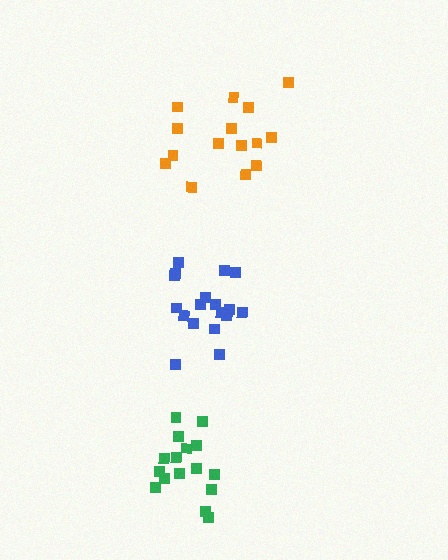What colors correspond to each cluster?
The clusters are colored: green, blue, orange.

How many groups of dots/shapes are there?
There are 3 groups.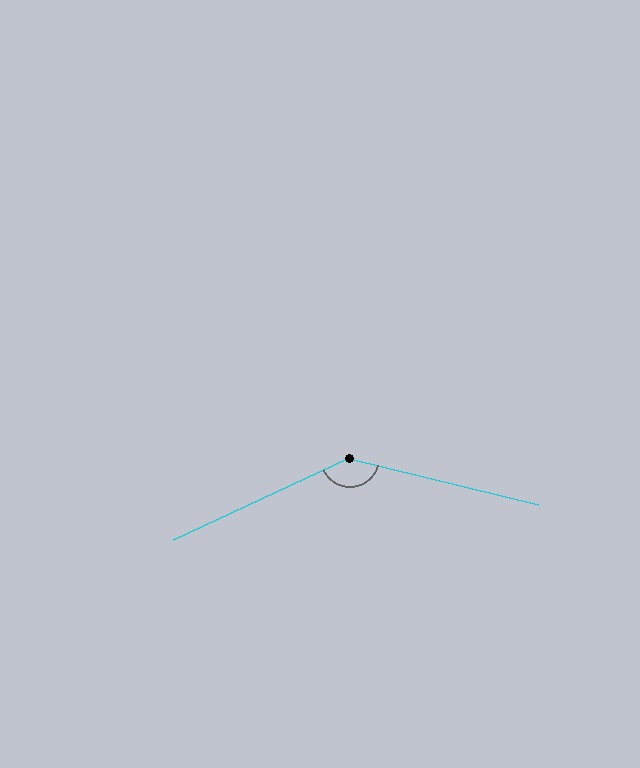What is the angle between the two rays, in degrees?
Approximately 141 degrees.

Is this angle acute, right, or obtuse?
It is obtuse.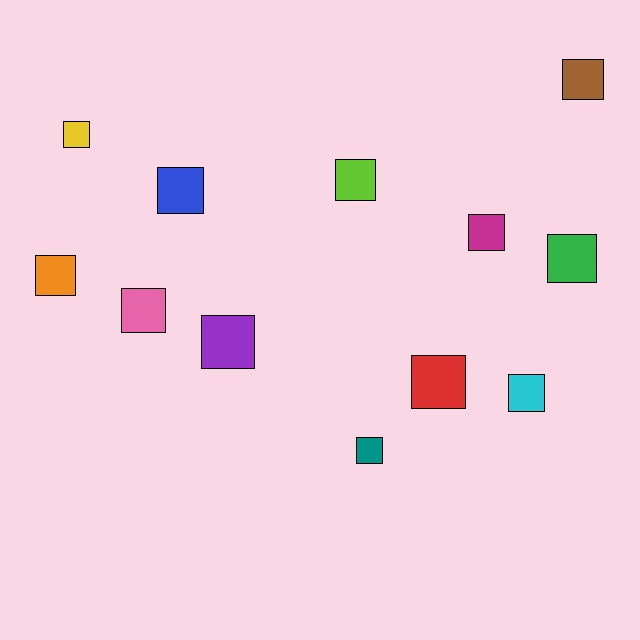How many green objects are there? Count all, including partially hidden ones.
There is 1 green object.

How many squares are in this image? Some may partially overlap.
There are 12 squares.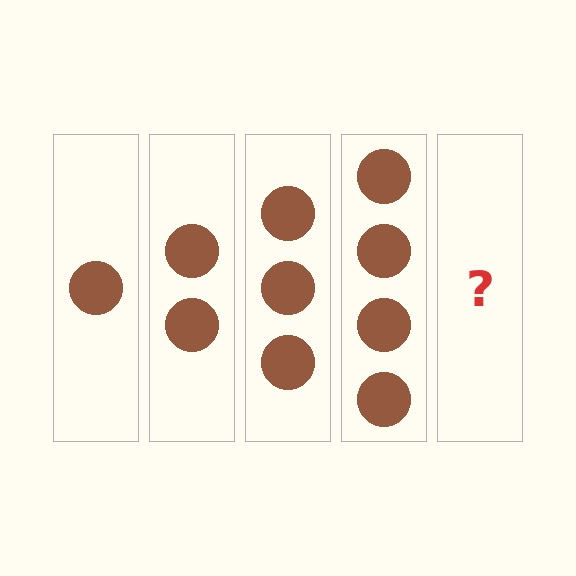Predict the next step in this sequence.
The next step is 5 circles.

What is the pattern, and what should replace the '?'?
The pattern is that each step adds one more circle. The '?' should be 5 circles.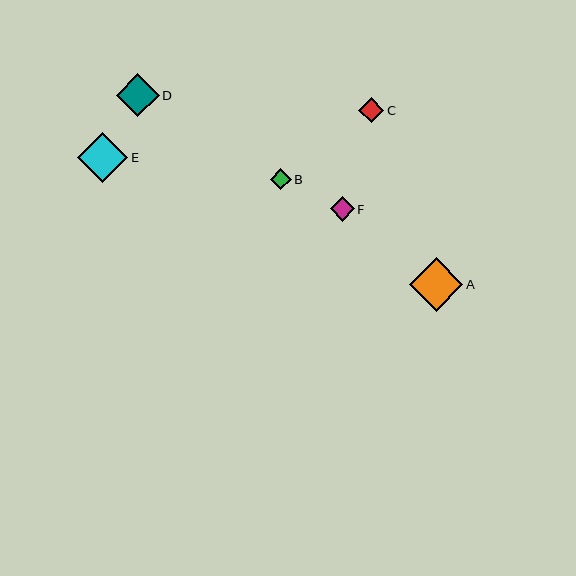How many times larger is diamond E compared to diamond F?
Diamond E is approximately 2.1 times the size of diamond F.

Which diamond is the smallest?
Diamond B is the smallest with a size of approximately 21 pixels.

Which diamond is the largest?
Diamond A is the largest with a size of approximately 54 pixels.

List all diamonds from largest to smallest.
From largest to smallest: A, E, D, C, F, B.